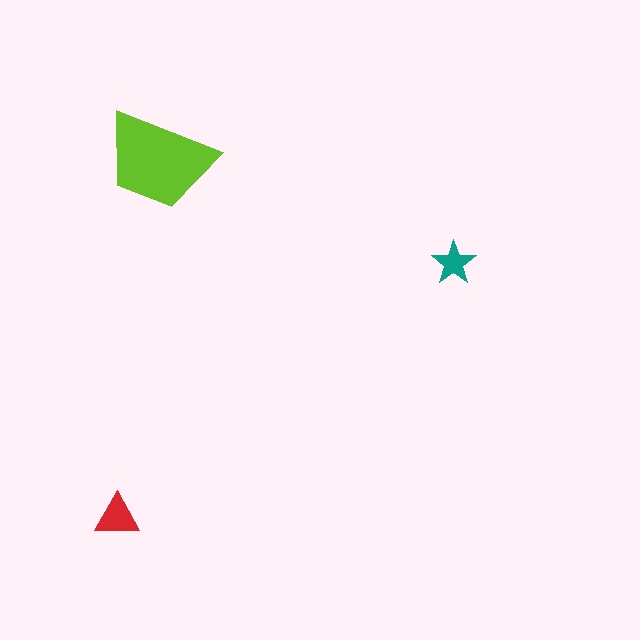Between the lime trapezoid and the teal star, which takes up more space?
The lime trapezoid.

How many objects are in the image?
There are 3 objects in the image.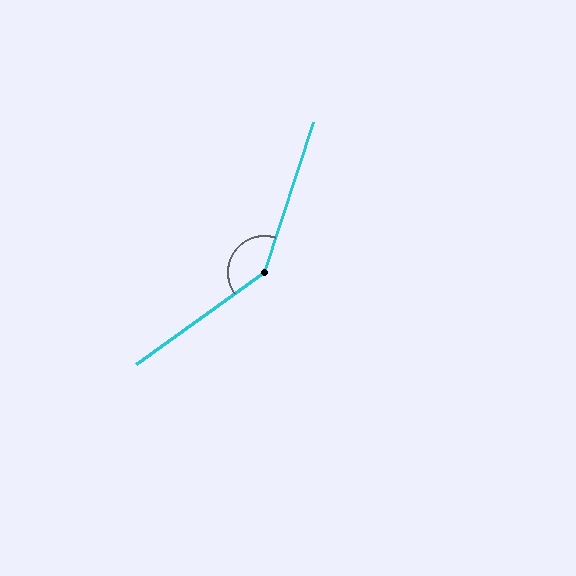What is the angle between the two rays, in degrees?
Approximately 144 degrees.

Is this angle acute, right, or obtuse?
It is obtuse.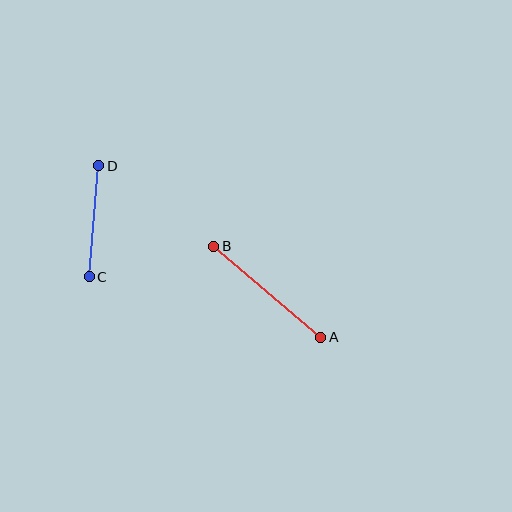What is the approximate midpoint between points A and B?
The midpoint is at approximately (267, 292) pixels.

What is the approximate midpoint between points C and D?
The midpoint is at approximately (94, 221) pixels.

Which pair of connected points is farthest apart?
Points A and B are farthest apart.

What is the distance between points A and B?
The distance is approximately 140 pixels.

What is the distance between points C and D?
The distance is approximately 111 pixels.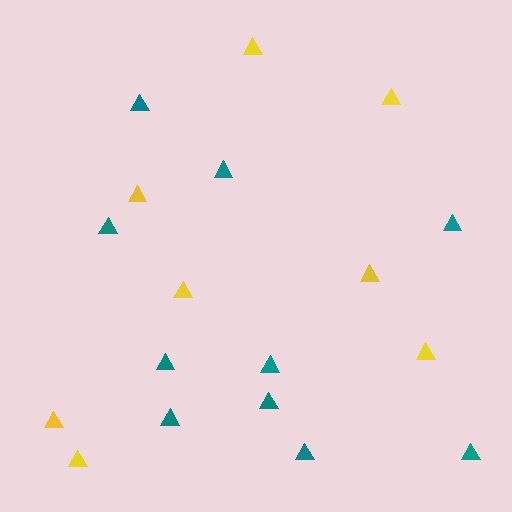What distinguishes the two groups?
There are 2 groups: one group of yellow triangles (8) and one group of teal triangles (10).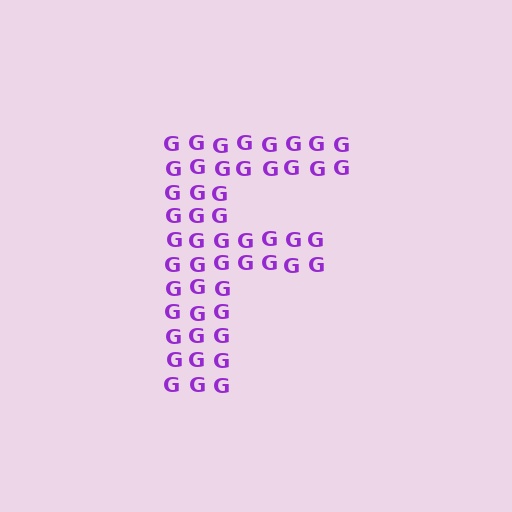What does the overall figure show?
The overall figure shows the letter F.